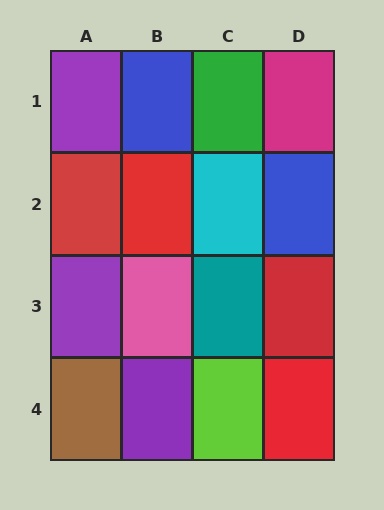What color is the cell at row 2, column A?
Red.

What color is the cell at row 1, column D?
Magenta.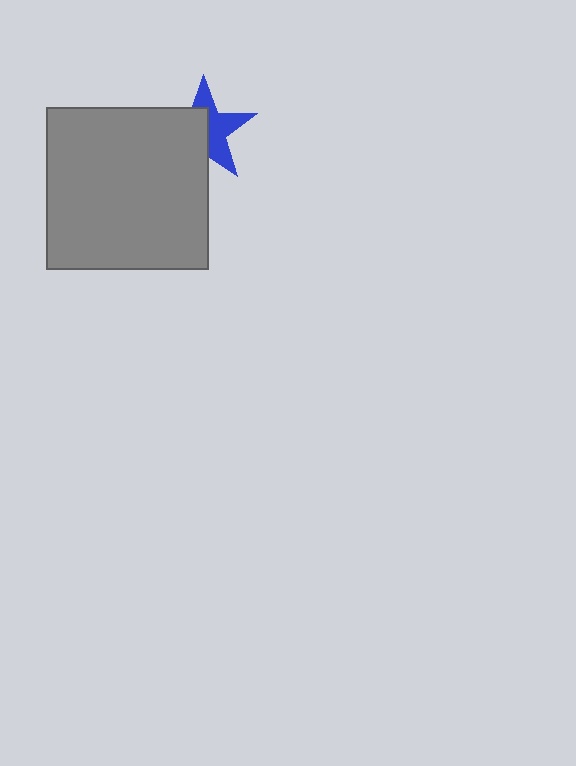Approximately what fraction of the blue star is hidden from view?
Roughly 51% of the blue star is hidden behind the gray square.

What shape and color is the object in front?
The object in front is a gray square.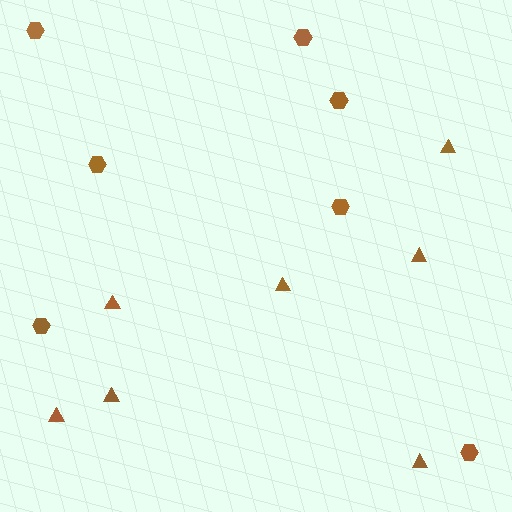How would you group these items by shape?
There are 2 groups: one group of hexagons (7) and one group of triangles (7).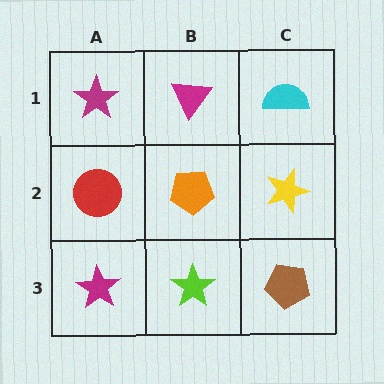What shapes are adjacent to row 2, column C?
A cyan semicircle (row 1, column C), a brown pentagon (row 3, column C), an orange pentagon (row 2, column B).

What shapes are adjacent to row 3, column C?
A yellow star (row 2, column C), a lime star (row 3, column B).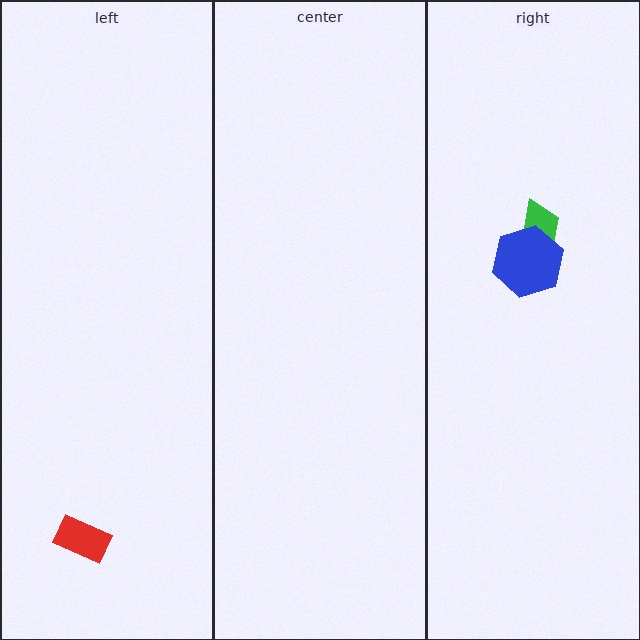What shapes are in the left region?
The red rectangle.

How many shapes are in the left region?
1.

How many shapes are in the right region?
2.